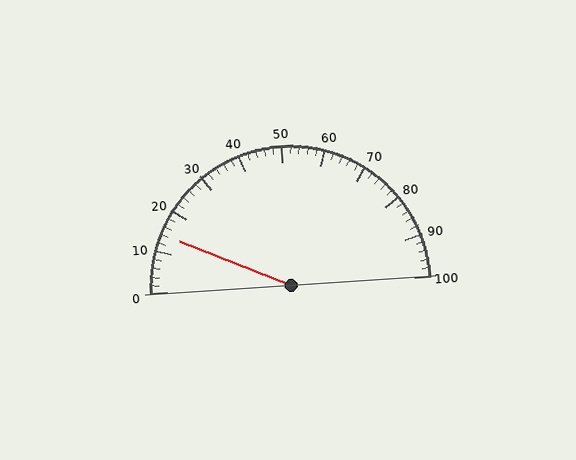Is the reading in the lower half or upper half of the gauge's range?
The reading is in the lower half of the range (0 to 100).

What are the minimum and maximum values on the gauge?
The gauge ranges from 0 to 100.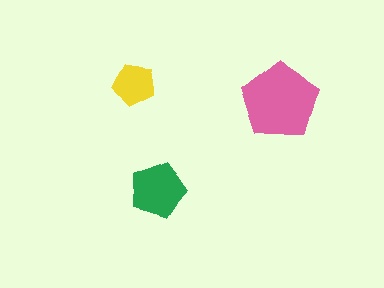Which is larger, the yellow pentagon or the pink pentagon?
The pink one.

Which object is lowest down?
The green pentagon is bottommost.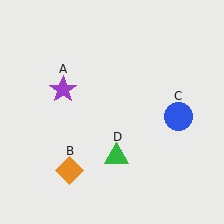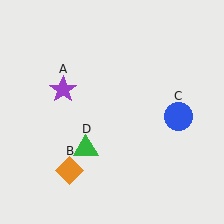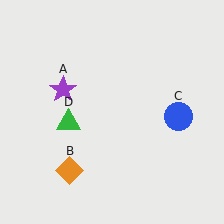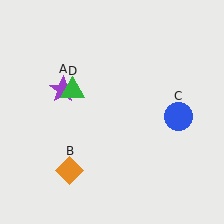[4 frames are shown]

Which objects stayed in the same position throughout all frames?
Purple star (object A) and orange diamond (object B) and blue circle (object C) remained stationary.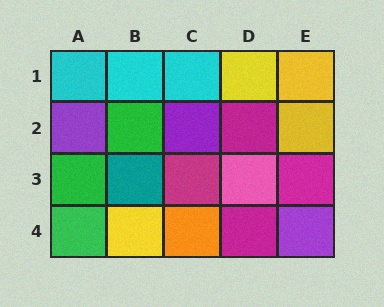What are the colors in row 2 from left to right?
Purple, green, purple, magenta, yellow.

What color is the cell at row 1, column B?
Cyan.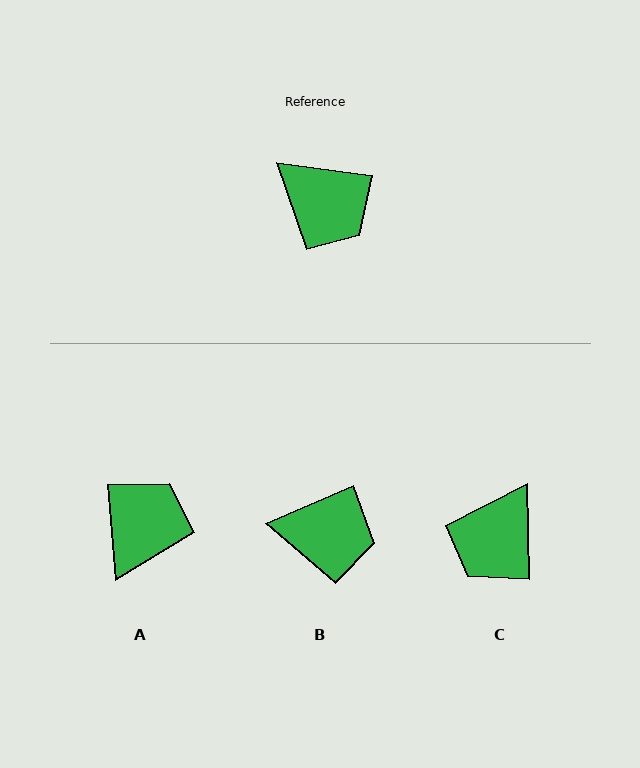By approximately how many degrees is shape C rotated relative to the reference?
Approximately 81 degrees clockwise.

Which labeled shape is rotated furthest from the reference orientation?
A, about 103 degrees away.